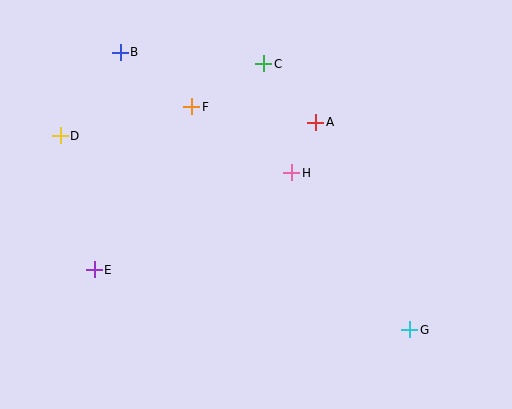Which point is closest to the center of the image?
Point H at (292, 173) is closest to the center.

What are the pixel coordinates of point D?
Point D is at (60, 136).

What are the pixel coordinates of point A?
Point A is at (316, 122).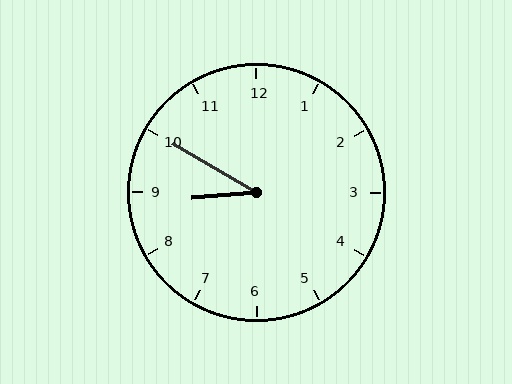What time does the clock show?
8:50.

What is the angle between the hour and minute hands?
Approximately 35 degrees.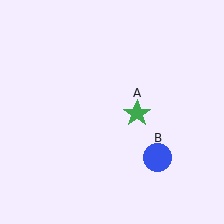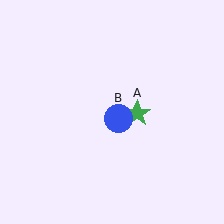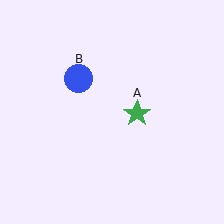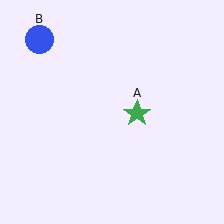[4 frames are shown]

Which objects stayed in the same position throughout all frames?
Green star (object A) remained stationary.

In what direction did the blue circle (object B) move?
The blue circle (object B) moved up and to the left.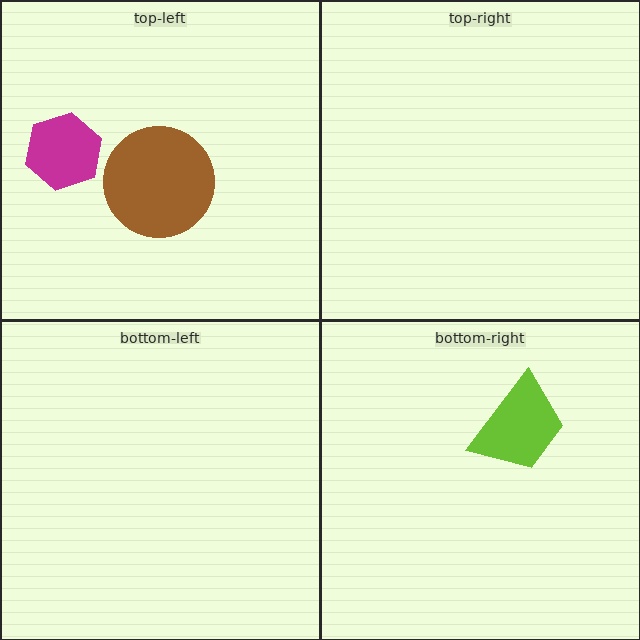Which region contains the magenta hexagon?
The top-left region.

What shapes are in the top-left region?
The brown circle, the magenta hexagon.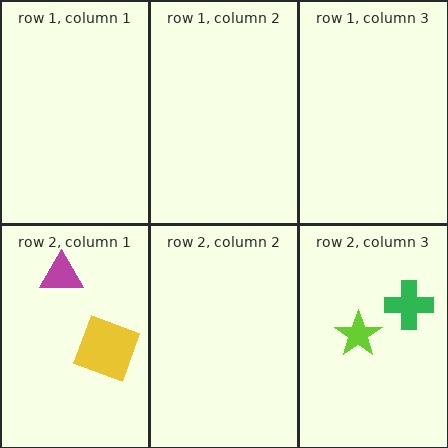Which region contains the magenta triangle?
The row 2, column 1 region.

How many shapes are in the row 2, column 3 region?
2.